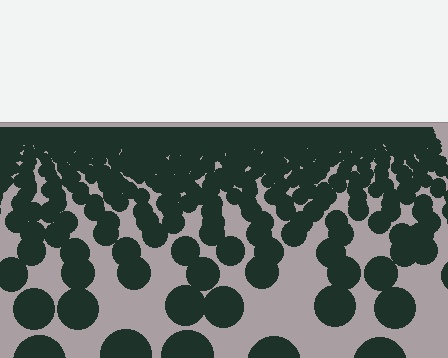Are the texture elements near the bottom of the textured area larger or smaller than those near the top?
Larger. Near the bottom, elements are closer to the viewer and appear at a bigger on-screen size.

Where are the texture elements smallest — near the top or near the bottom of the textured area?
Near the top.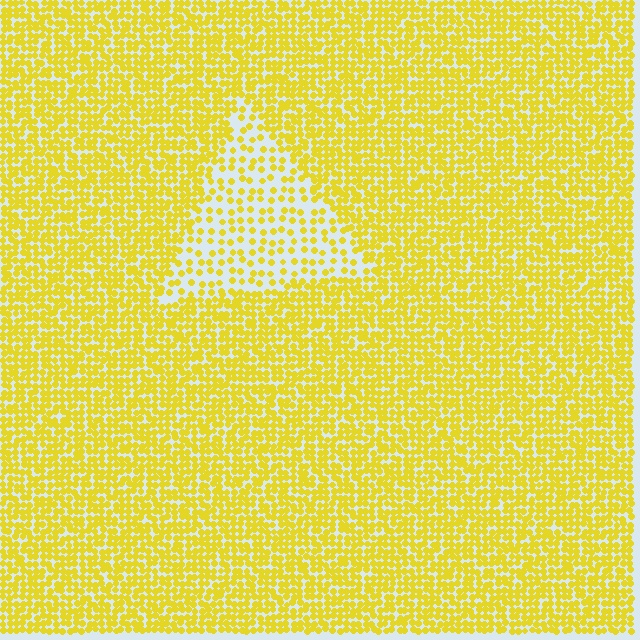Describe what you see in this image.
The image contains small yellow elements arranged at two different densities. A triangle-shaped region is visible where the elements are less densely packed than the surrounding area.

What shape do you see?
I see a triangle.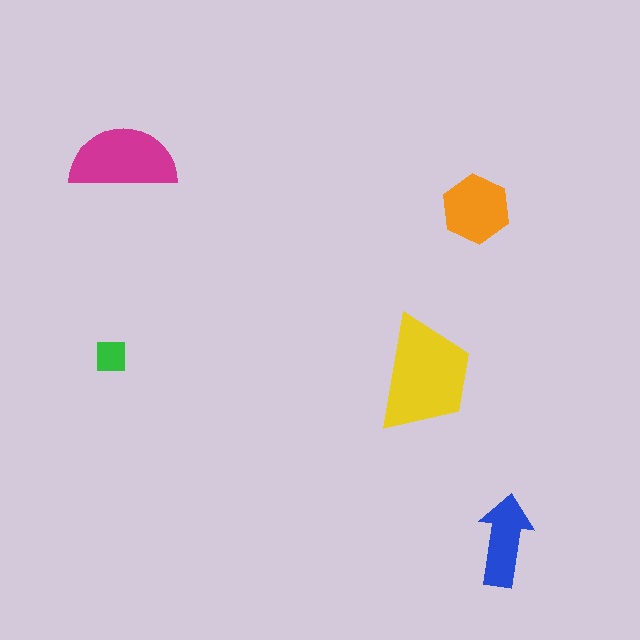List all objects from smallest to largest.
The green square, the blue arrow, the orange hexagon, the magenta semicircle, the yellow trapezoid.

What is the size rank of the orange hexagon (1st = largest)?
3rd.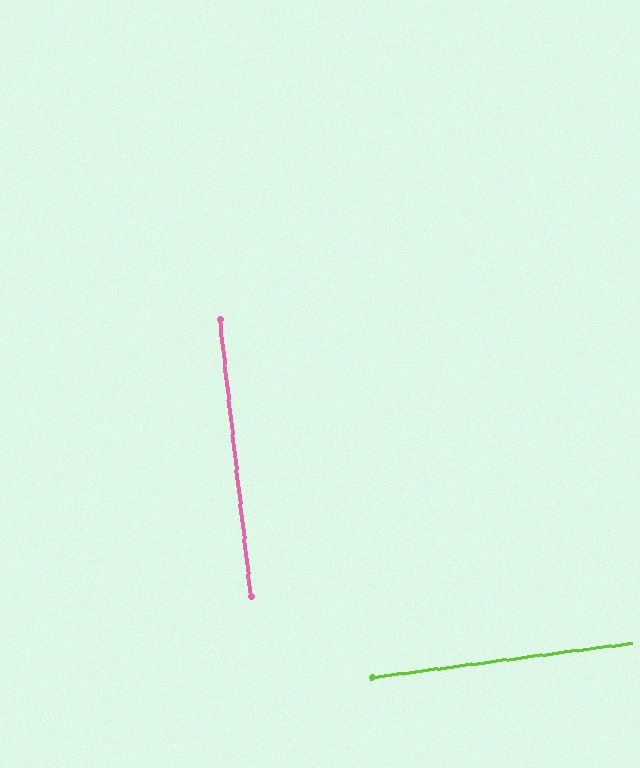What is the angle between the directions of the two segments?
Approximately 89 degrees.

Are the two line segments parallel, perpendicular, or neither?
Perpendicular — they meet at approximately 89°.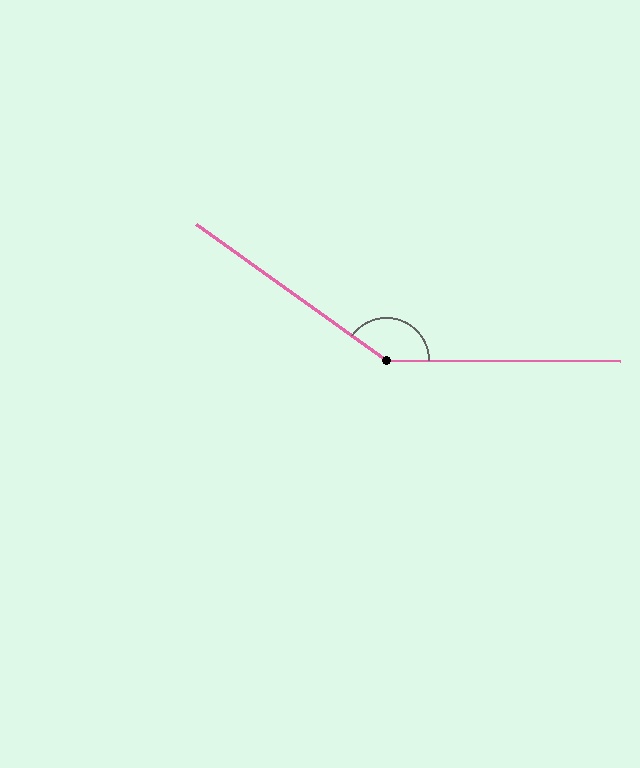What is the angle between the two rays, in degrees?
Approximately 144 degrees.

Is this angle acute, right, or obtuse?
It is obtuse.